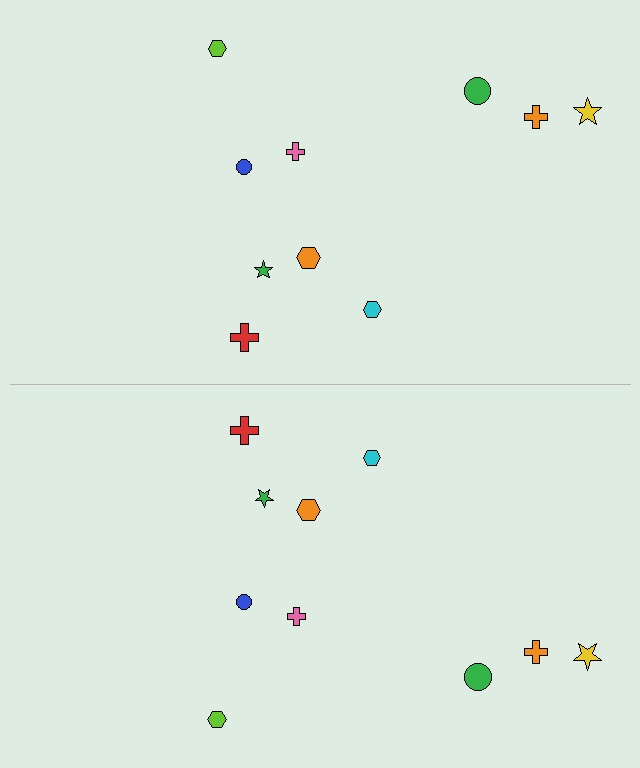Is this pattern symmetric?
Yes, this pattern has bilateral (reflection) symmetry.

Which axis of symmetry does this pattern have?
The pattern has a horizontal axis of symmetry running through the center of the image.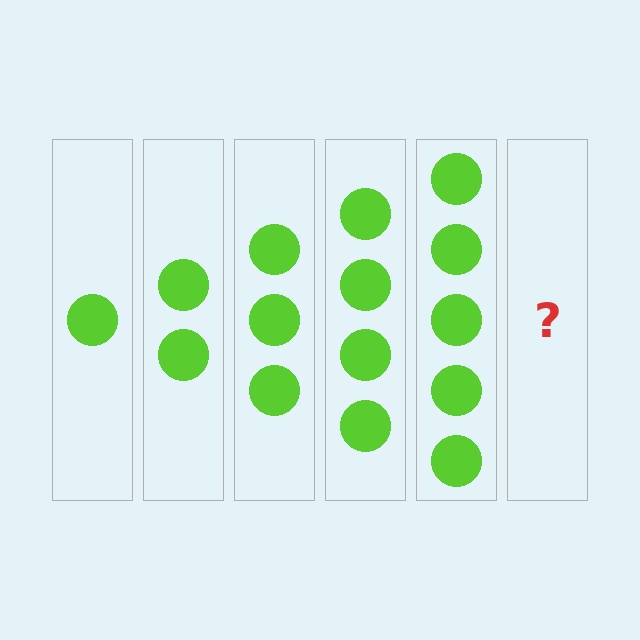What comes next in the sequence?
The next element should be 6 circles.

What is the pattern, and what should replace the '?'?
The pattern is that each step adds one more circle. The '?' should be 6 circles.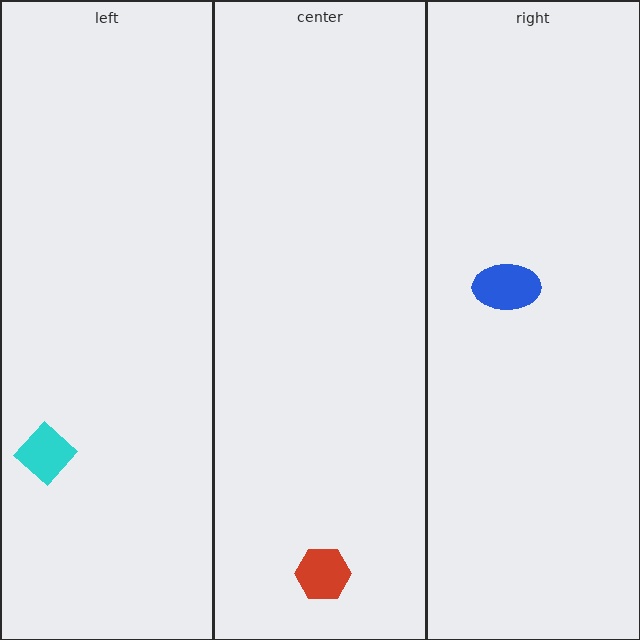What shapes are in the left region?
The cyan diamond.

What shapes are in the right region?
The blue ellipse.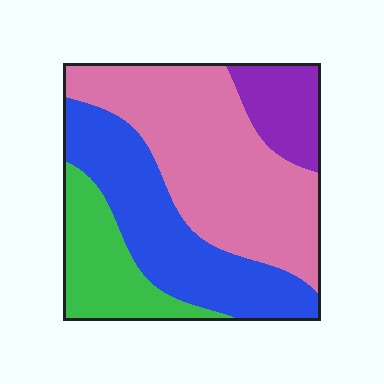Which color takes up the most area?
Pink, at roughly 45%.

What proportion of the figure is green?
Green takes up less than a quarter of the figure.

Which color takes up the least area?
Purple, at roughly 10%.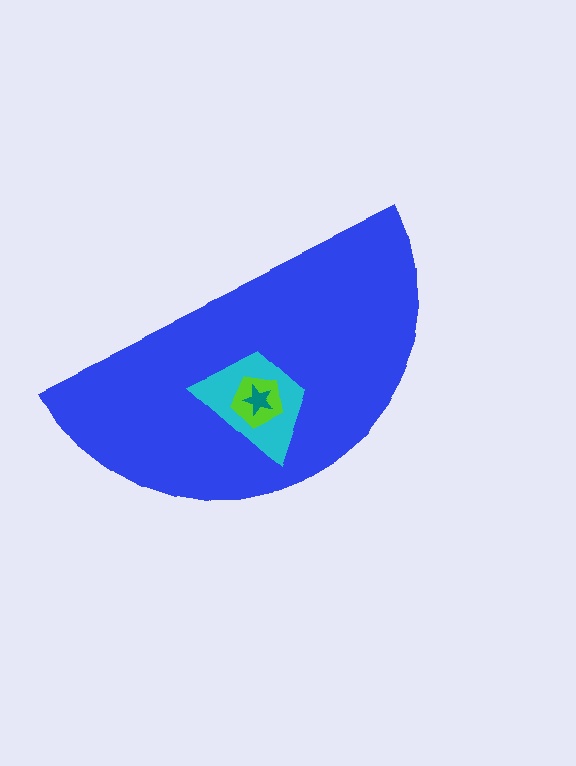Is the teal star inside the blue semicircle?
Yes.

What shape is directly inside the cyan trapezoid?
The lime pentagon.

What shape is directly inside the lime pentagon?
The teal star.